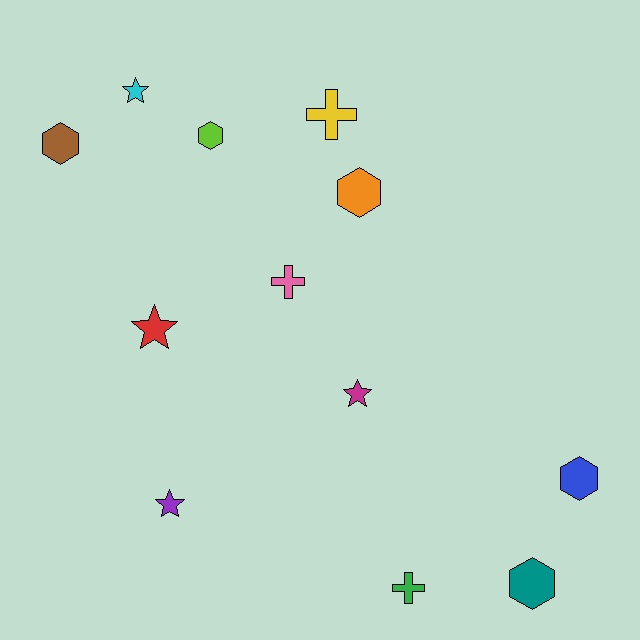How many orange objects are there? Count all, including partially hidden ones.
There is 1 orange object.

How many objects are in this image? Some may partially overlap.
There are 12 objects.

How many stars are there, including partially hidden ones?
There are 4 stars.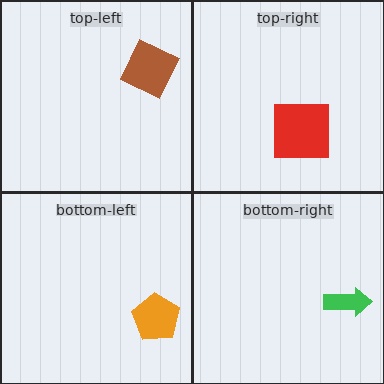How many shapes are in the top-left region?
1.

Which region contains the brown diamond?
The top-left region.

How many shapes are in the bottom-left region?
1.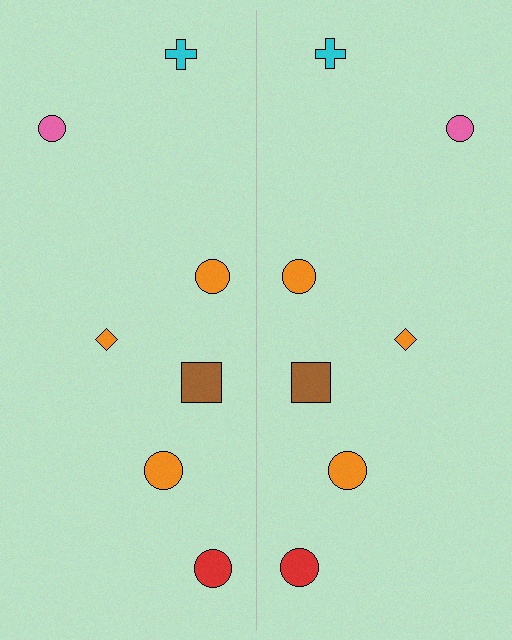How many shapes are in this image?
There are 14 shapes in this image.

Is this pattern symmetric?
Yes, this pattern has bilateral (reflection) symmetry.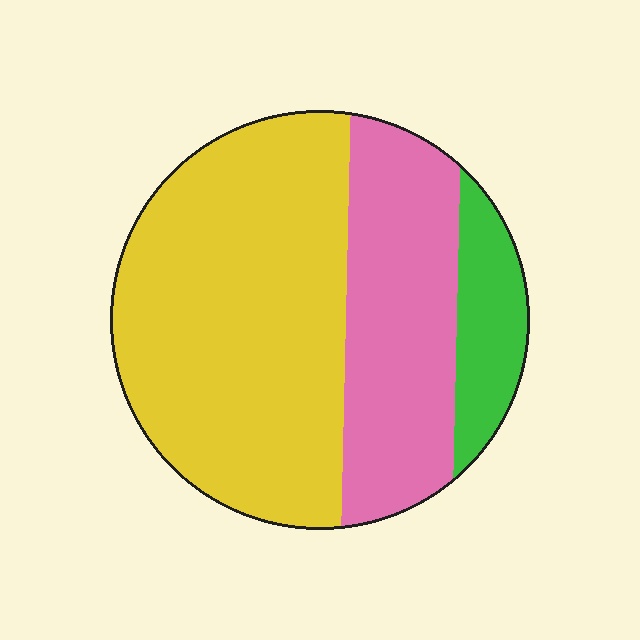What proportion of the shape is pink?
Pink takes up about one third (1/3) of the shape.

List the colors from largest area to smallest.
From largest to smallest: yellow, pink, green.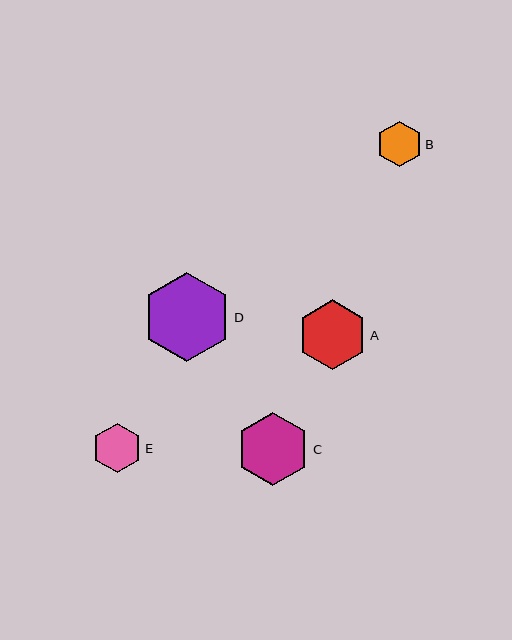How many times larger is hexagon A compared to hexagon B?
Hexagon A is approximately 1.5 times the size of hexagon B.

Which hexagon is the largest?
Hexagon D is the largest with a size of approximately 89 pixels.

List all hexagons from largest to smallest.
From largest to smallest: D, C, A, E, B.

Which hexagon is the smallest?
Hexagon B is the smallest with a size of approximately 46 pixels.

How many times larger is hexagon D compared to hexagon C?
Hexagon D is approximately 1.2 times the size of hexagon C.